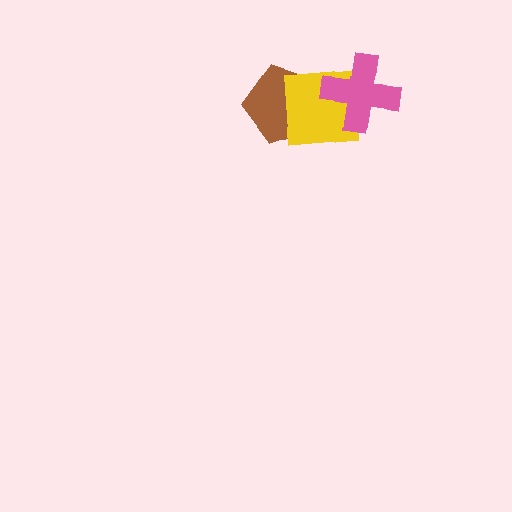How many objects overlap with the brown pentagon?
1 object overlaps with the brown pentagon.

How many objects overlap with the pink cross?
1 object overlaps with the pink cross.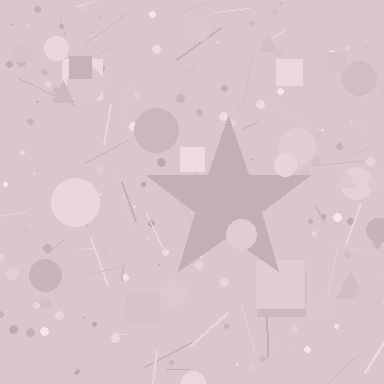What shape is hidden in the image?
A star is hidden in the image.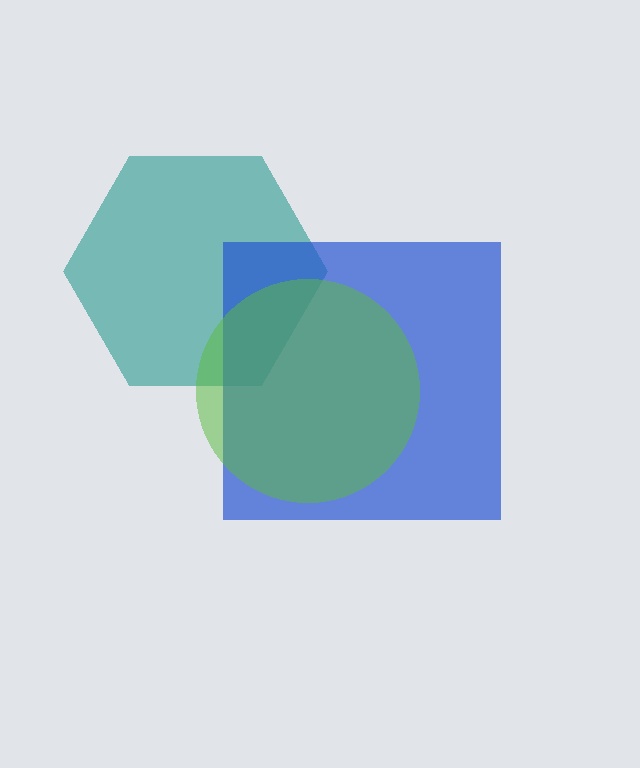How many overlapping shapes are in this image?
There are 3 overlapping shapes in the image.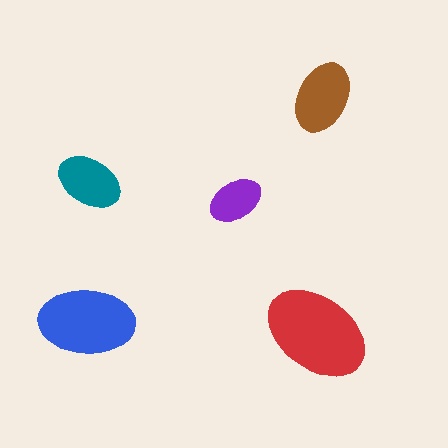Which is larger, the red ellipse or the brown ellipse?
The red one.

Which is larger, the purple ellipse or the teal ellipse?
The teal one.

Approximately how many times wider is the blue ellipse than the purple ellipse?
About 2 times wider.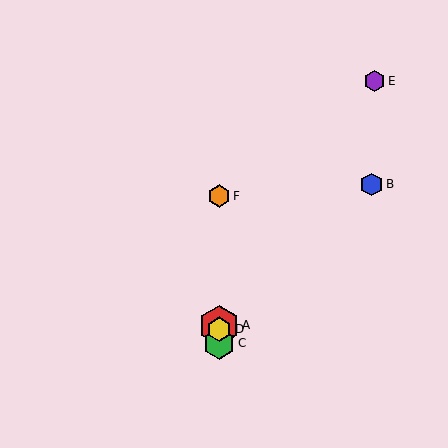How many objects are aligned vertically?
4 objects (A, C, D, F) are aligned vertically.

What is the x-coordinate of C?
Object C is at x≈219.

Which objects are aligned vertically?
Objects A, C, D, F are aligned vertically.